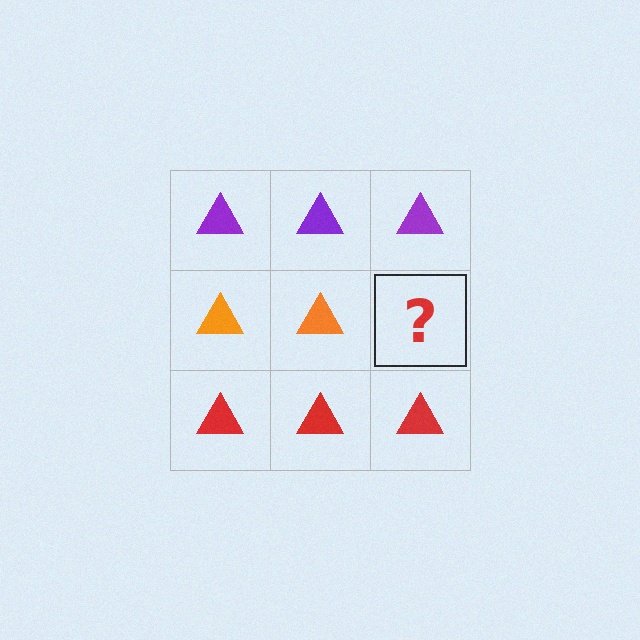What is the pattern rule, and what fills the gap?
The rule is that each row has a consistent color. The gap should be filled with an orange triangle.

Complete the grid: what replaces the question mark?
The question mark should be replaced with an orange triangle.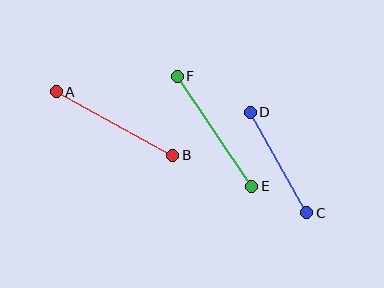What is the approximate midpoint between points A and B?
The midpoint is at approximately (115, 123) pixels.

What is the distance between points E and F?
The distance is approximately 133 pixels.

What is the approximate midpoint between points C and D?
The midpoint is at approximately (278, 162) pixels.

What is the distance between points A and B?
The distance is approximately 133 pixels.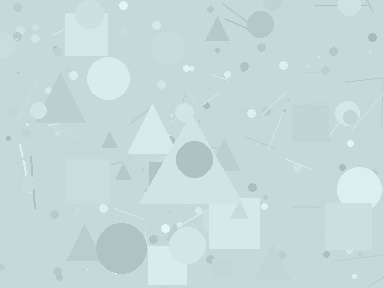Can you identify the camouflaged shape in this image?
The camouflaged shape is a triangle.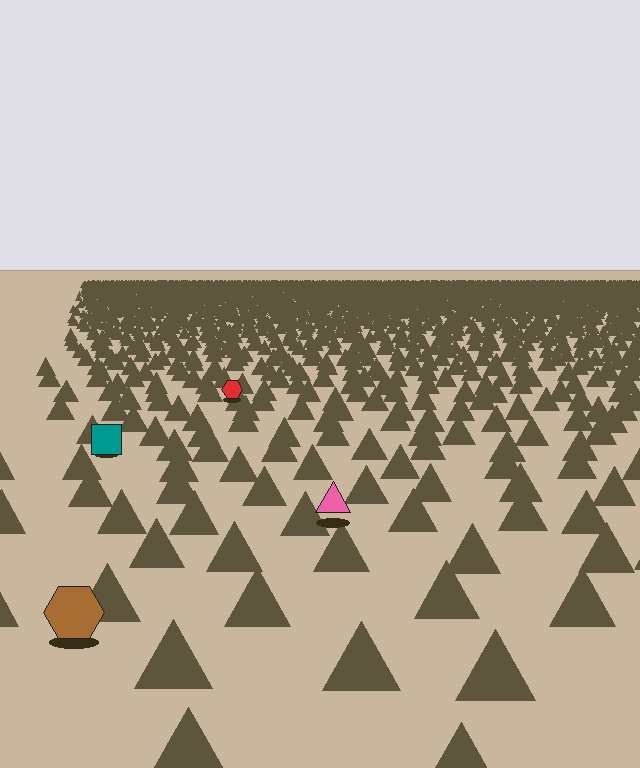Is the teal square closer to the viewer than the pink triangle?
No. The pink triangle is closer — you can tell from the texture gradient: the ground texture is coarser near it.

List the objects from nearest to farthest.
From nearest to farthest: the brown hexagon, the pink triangle, the teal square, the red hexagon.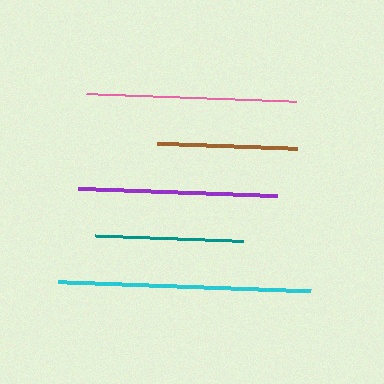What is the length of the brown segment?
The brown segment is approximately 139 pixels long.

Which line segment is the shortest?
The brown line is the shortest at approximately 139 pixels.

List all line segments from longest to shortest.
From longest to shortest: cyan, pink, purple, teal, brown.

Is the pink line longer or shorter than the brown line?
The pink line is longer than the brown line.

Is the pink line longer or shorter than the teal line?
The pink line is longer than the teal line.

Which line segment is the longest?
The cyan line is the longest at approximately 253 pixels.